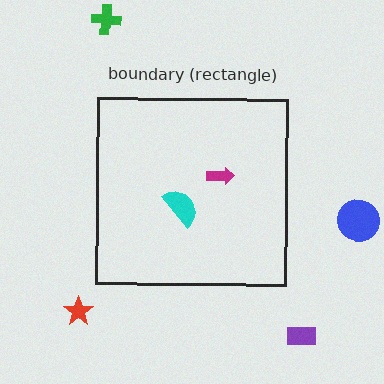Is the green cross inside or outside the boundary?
Outside.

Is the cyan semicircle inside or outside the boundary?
Inside.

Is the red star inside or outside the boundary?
Outside.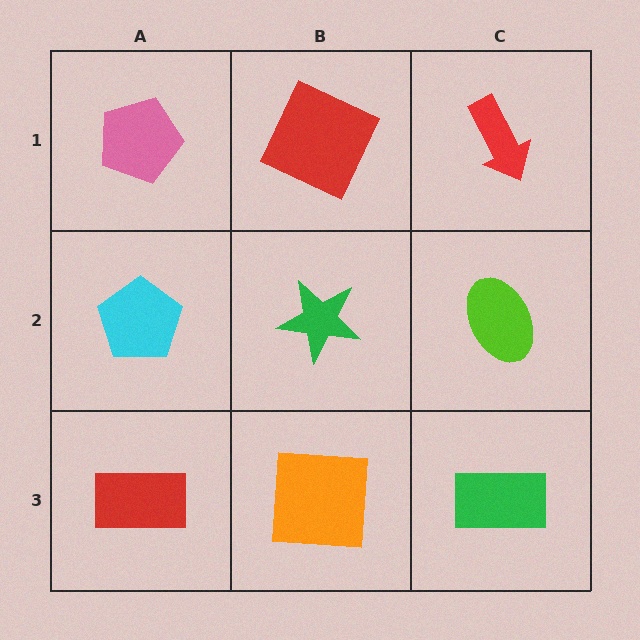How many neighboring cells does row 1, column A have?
2.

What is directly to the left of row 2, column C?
A green star.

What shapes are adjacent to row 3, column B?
A green star (row 2, column B), a red rectangle (row 3, column A), a green rectangle (row 3, column C).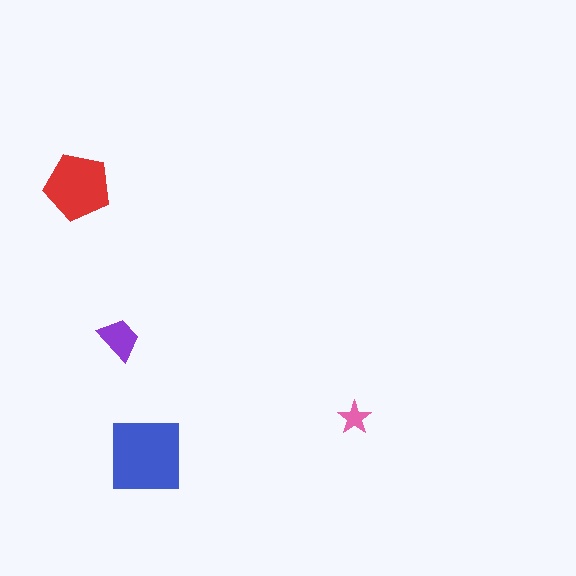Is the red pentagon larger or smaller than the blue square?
Smaller.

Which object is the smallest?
The pink star.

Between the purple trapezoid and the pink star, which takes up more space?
The purple trapezoid.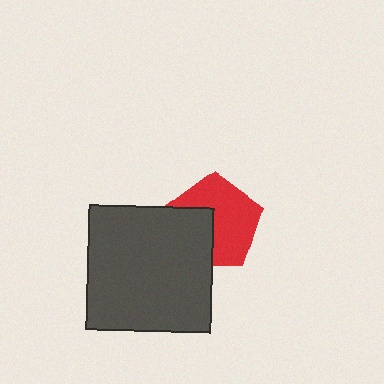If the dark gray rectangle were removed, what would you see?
You would see the complete red pentagon.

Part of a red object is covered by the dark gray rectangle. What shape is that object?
It is a pentagon.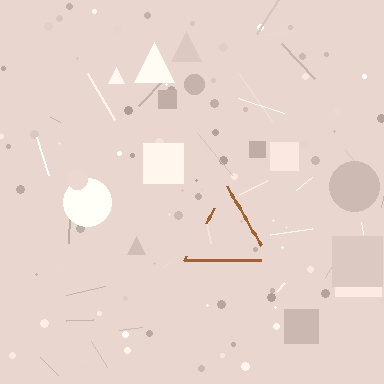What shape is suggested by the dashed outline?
The dashed outline suggests a triangle.